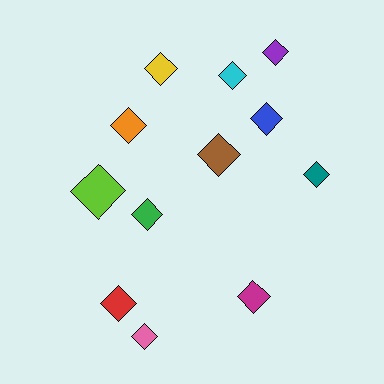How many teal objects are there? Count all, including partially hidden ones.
There is 1 teal object.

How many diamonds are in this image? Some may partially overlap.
There are 12 diamonds.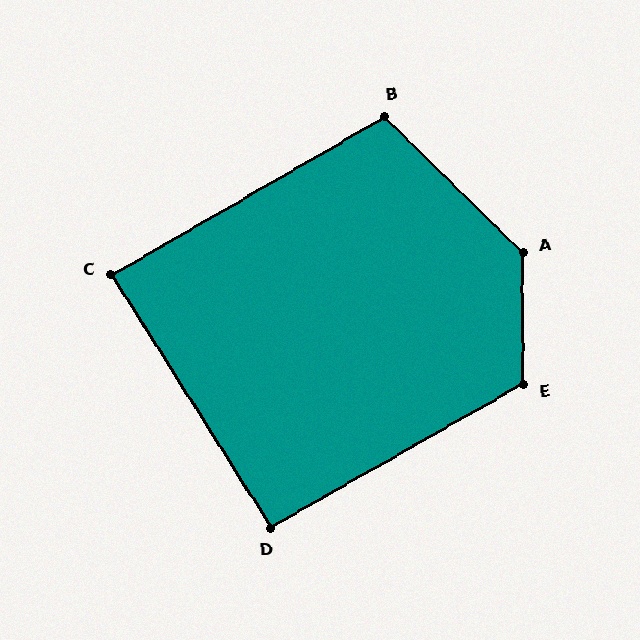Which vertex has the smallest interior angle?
C, at approximately 88 degrees.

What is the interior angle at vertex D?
Approximately 93 degrees (approximately right).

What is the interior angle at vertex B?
Approximately 105 degrees (obtuse).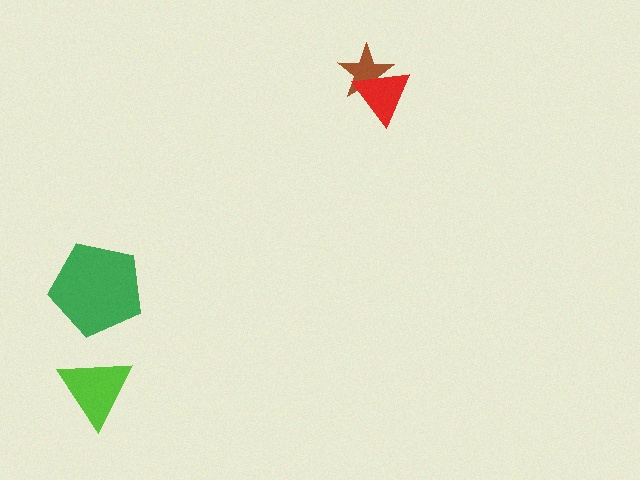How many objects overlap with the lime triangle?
0 objects overlap with the lime triangle.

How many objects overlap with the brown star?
1 object overlaps with the brown star.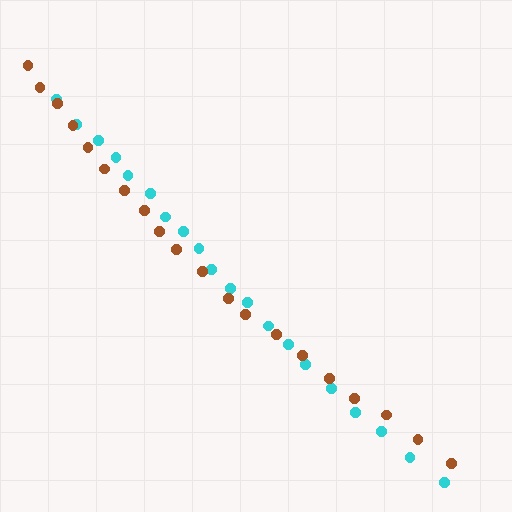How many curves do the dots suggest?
There are 2 distinct paths.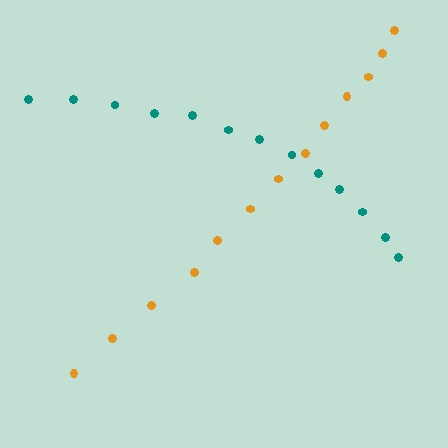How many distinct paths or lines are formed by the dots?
There are 2 distinct paths.